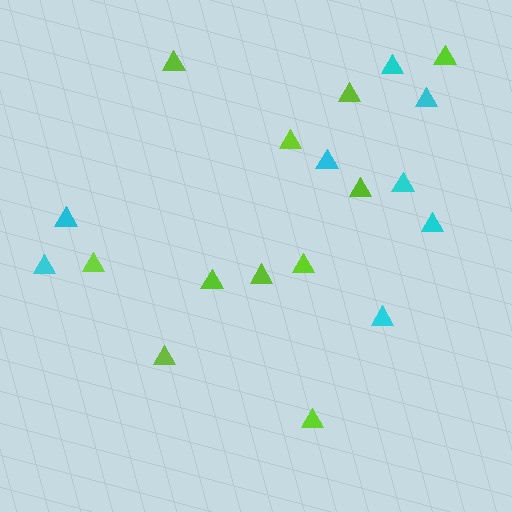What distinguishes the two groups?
There are 2 groups: one group of cyan triangles (8) and one group of lime triangles (11).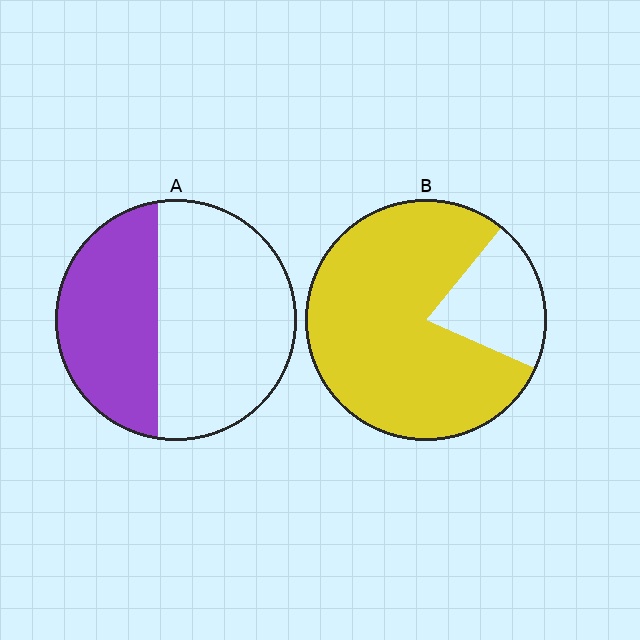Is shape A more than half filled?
No.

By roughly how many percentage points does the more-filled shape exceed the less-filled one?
By roughly 40 percentage points (B over A).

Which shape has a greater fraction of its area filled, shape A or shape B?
Shape B.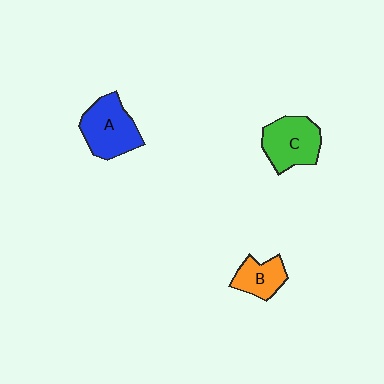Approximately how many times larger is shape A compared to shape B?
Approximately 1.7 times.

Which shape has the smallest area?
Shape B (orange).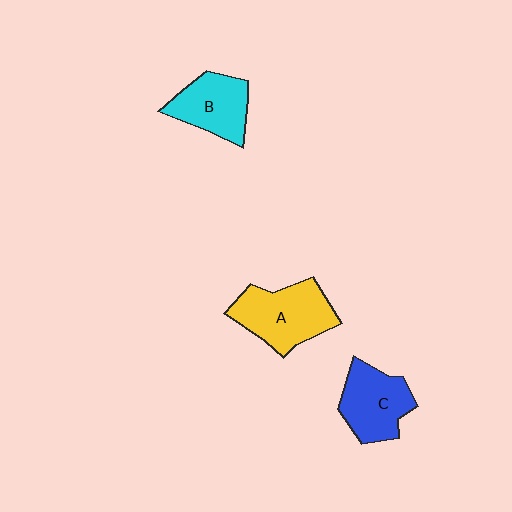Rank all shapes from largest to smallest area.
From largest to smallest: A (yellow), C (blue), B (cyan).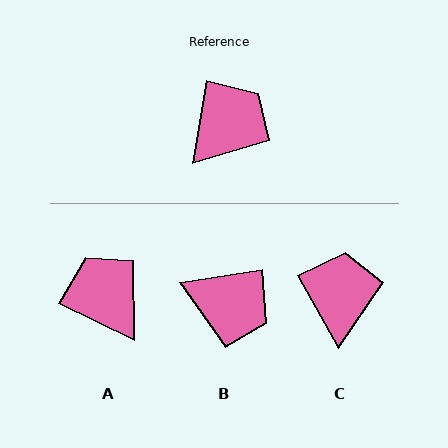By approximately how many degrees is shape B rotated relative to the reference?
Approximately 72 degrees clockwise.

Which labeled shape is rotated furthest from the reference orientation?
A, about 74 degrees away.